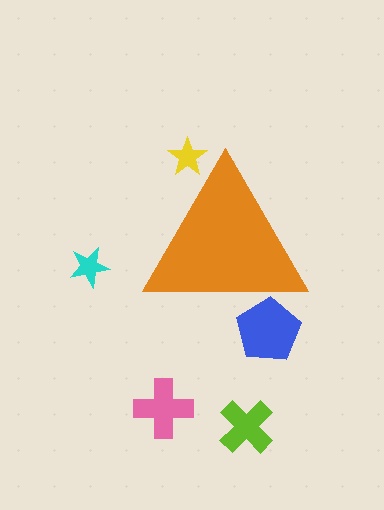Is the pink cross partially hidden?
No, the pink cross is fully visible.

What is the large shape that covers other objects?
An orange triangle.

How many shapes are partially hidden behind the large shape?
2 shapes are partially hidden.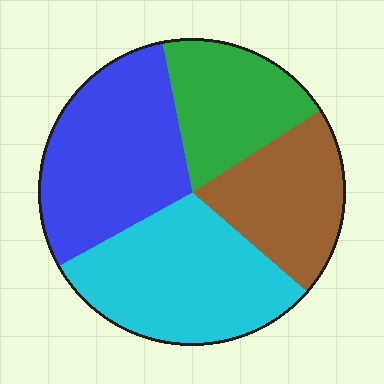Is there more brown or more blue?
Blue.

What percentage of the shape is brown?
Brown covers around 20% of the shape.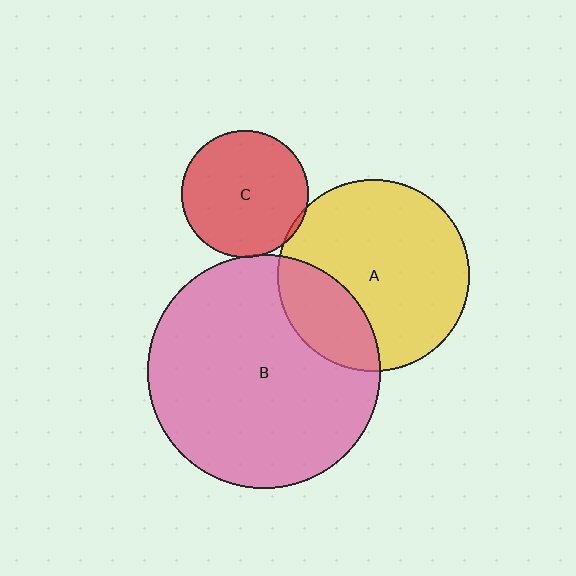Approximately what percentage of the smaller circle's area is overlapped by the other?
Approximately 5%.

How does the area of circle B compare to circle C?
Approximately 3.4 times.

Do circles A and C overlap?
Yes.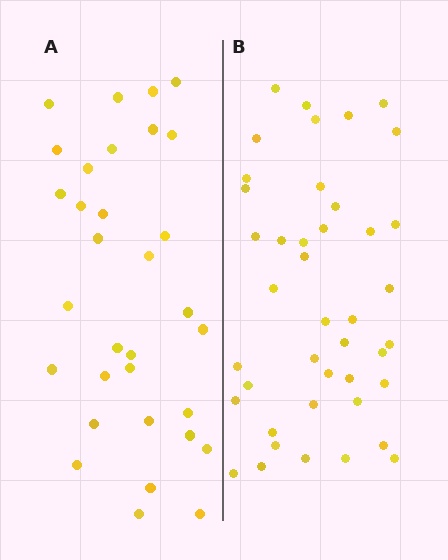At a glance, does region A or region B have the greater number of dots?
Region B (the right region) has more dots.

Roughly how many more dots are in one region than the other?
Region B has roughly 10 or so more dots than region A.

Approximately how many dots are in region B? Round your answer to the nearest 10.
About 40 dots. (The exact count is 42, which rounds to 40.)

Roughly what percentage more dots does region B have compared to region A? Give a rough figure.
About 30% more.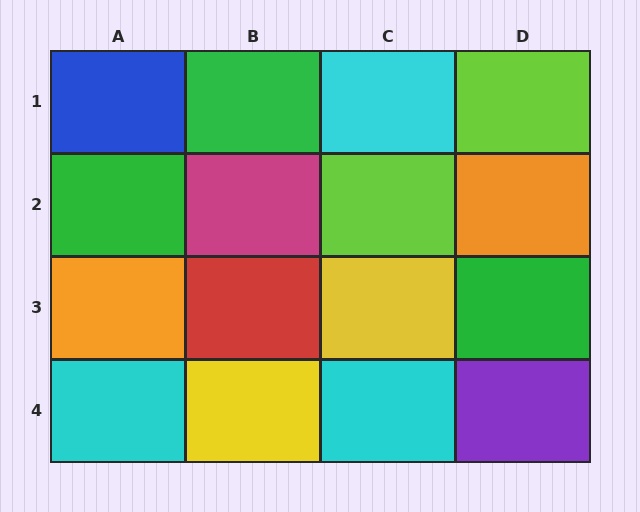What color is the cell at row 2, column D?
Orange.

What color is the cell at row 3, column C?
Yellow.